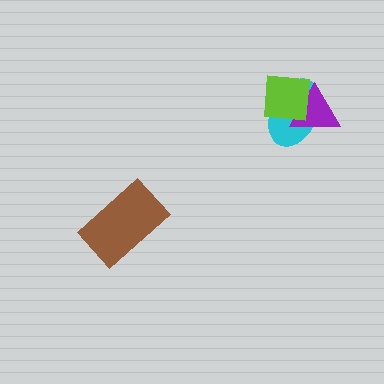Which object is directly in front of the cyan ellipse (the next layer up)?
The purple triangle is directly in front of the cyan ellipse.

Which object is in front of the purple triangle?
The lime square is in front of the purple triangle.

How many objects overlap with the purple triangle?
2 objects overlap with the purple triangle.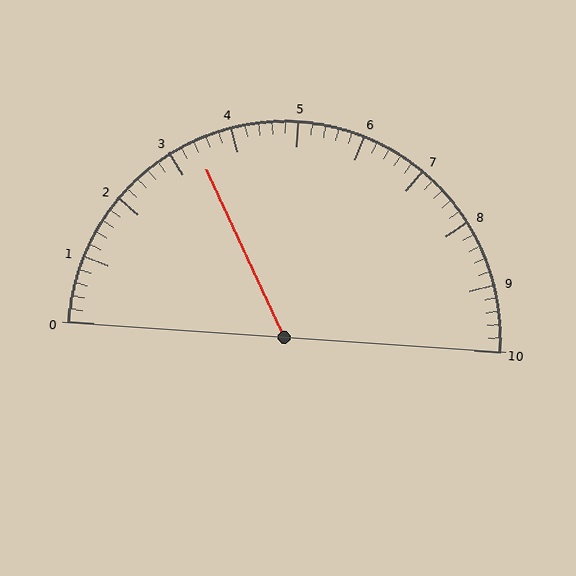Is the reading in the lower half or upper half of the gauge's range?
The reading is in the lower half of the range (0 to 10).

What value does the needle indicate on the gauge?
The needle indicates approximately 3.4.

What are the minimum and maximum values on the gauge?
The gauge ranges from 0 to 10.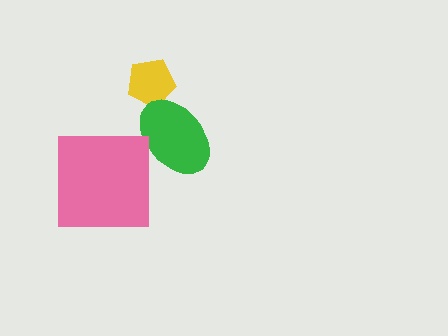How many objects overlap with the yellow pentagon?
1 object overlaps with the yellow pentagon.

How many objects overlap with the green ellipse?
1 object overlaps with the green ellipse.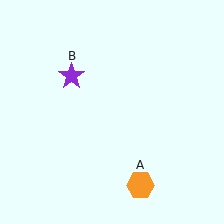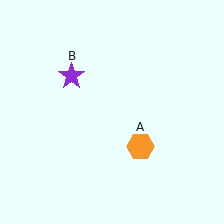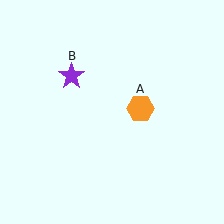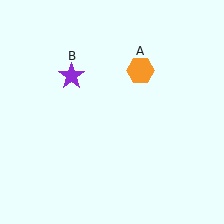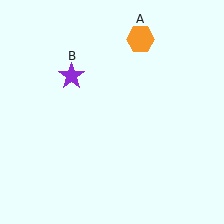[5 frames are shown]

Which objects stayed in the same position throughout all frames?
Purple star (object B) remained stationary.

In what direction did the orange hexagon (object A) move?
The orange hexagon (object A) moved up.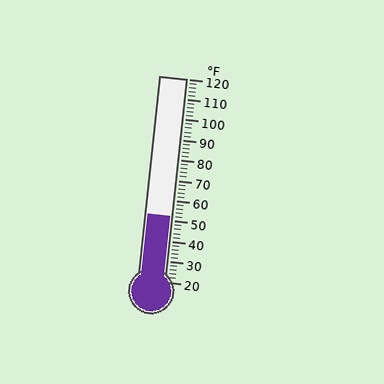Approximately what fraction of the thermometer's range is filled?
The thermometer is filled to approximately 30% of its range.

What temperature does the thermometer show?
The thermometer shows approximately 52°F.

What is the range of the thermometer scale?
The thermometer scale ranges from 20°F to 120°F.